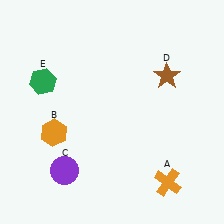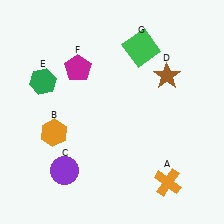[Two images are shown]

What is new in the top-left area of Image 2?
A magenta pentagon (F) was added in the top-left area of Image 2.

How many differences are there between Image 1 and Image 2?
There are 2 differences between the two images.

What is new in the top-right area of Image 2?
A green square (G) was added in the top-right area of Image 2.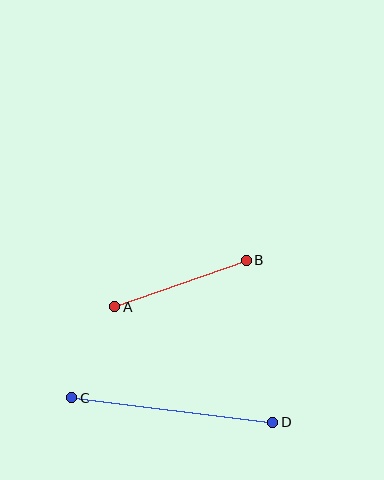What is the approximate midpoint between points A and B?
The midpoint is at approximately (180, 283) pixels.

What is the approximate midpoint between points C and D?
The midpoint is at approximately (172, 410) pixels.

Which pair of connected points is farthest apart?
Points C and D are farthest apart.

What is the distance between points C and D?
The distance is approximately 202 pixels.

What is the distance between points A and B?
The distance is approximately 139 pixels.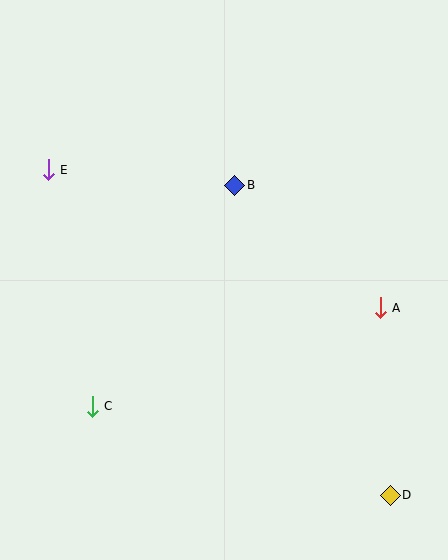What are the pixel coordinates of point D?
Point D is at (390, 495).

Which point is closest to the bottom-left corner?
Point C is closest to the bottom-left corner.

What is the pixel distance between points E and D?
The distance between E and D is 472 pixels.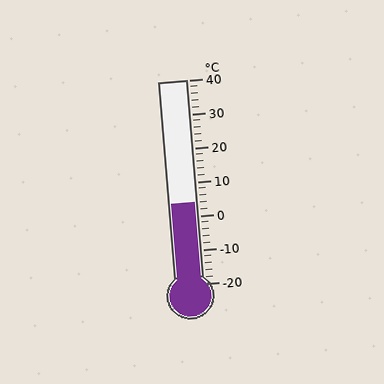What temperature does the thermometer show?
The thermometer shows approximately 4°C.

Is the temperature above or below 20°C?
The temperature is below 20°C.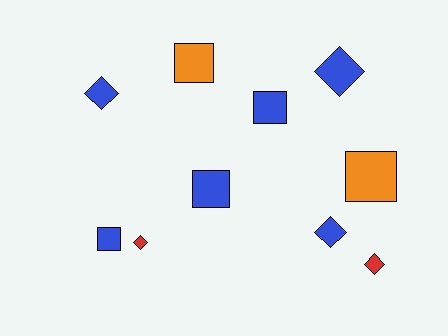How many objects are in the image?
There are 10 objects.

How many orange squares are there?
There are 2 orange squares.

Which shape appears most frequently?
Square, with 5 objects.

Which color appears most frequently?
Blue, with 6 objects.